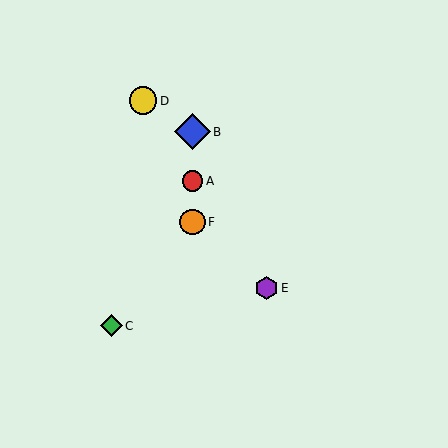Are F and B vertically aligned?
Yes, both are at x≈192.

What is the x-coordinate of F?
Object F is at x≈192.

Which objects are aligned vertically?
Objects A, B, F are aligned vertically.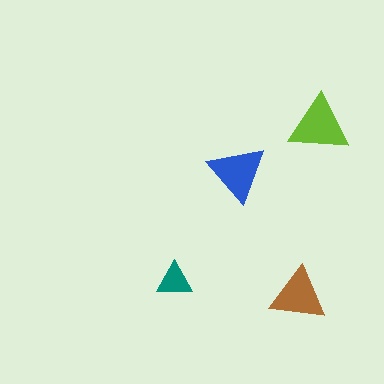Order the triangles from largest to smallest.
the lime one, the blue one, the brown one, the teal one.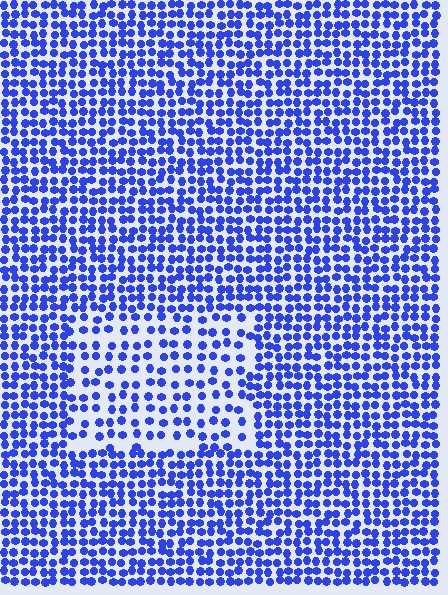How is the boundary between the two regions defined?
The boundary is defined by a change in element density (approximately 1.8x ratio). All elements are the same color, size, and shape.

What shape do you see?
I see a rectangle.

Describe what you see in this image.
The image contains small blue elements arranged at two different densities. A rectangle-shaped region is visible where the elements are less densely packed than the surrounding area.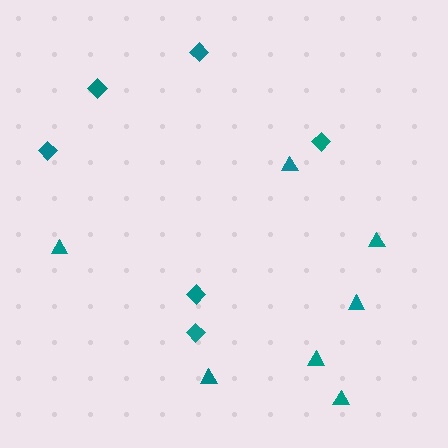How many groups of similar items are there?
There are 2 groups: one group of diamonds (6) and one group of triangles (7).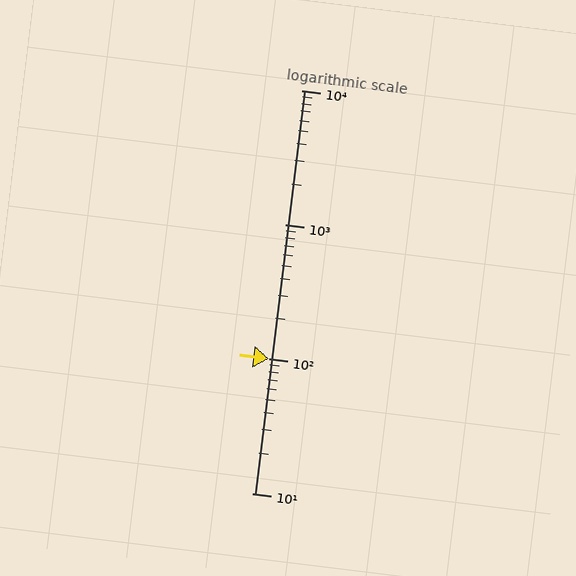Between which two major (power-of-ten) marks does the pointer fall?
The pointer is between 100 and 1000.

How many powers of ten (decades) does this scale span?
The scale spans 3 decades, from 10 to 10000.